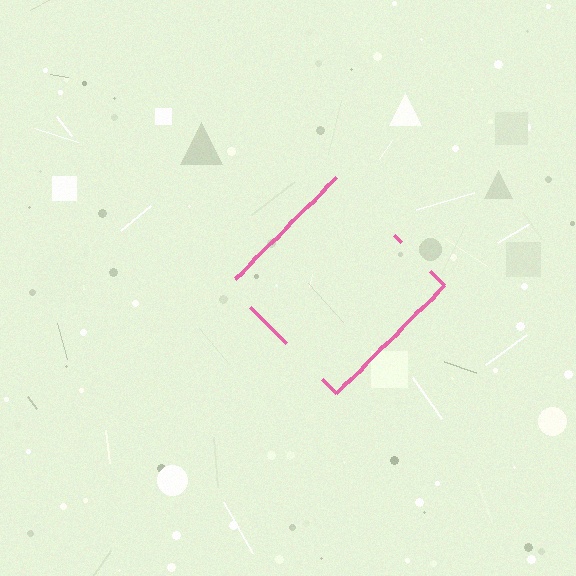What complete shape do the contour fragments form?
The contour fragments form a diamond.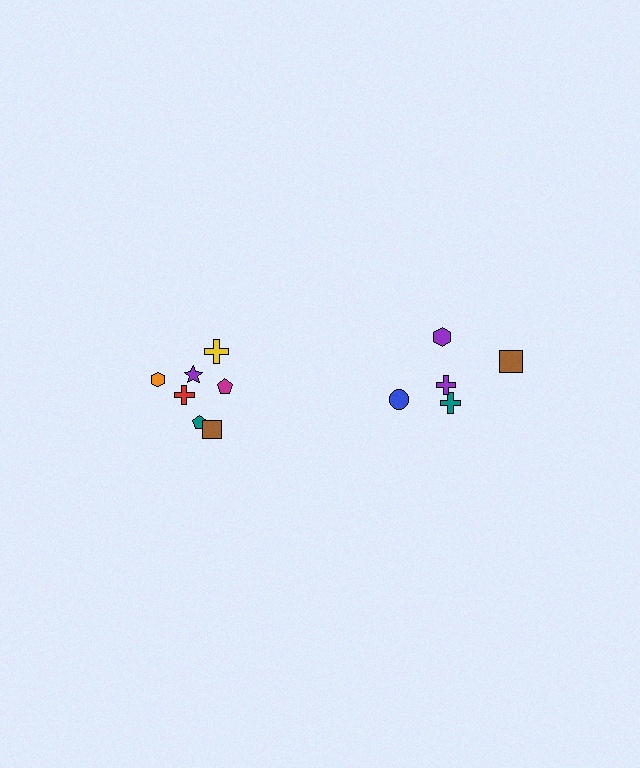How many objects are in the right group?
There are 5 objects.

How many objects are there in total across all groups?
There are 12 objects.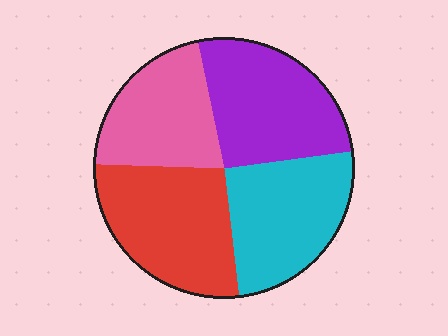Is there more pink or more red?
Red.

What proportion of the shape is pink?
Pink takes up about one fifth (1/5) of the shape.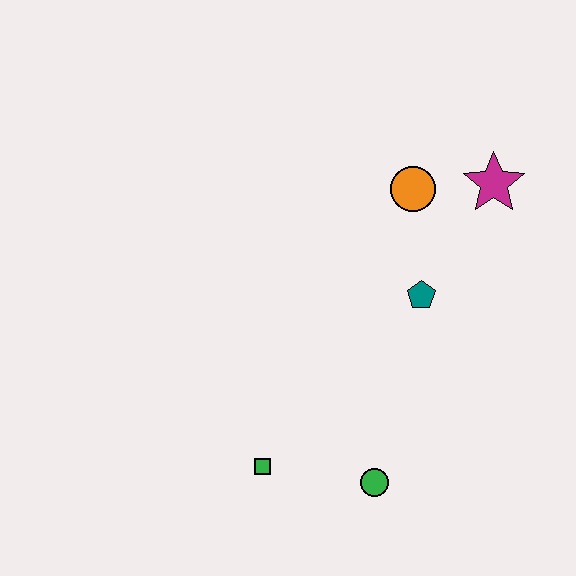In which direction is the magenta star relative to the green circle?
The magenta star is above the green circle.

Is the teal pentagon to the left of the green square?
No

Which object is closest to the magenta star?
The orange circle is closest to the magenta star.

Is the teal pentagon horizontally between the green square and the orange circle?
No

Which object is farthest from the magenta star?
The green square is farthest from the magenta star.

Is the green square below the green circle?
No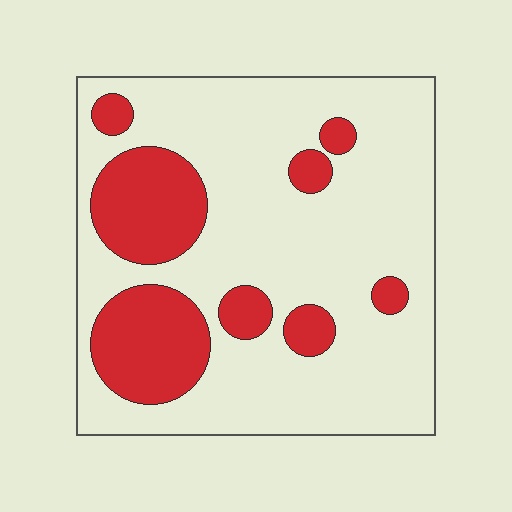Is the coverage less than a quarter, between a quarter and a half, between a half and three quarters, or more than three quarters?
Between a quarter and a half.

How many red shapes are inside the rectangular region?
8.